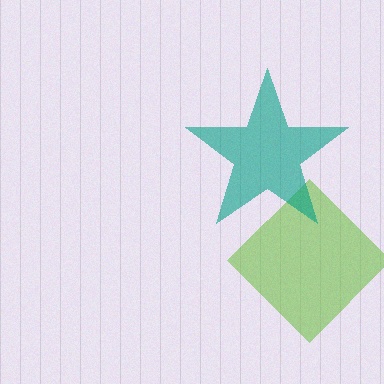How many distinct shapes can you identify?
There are 2 distinct shapes: a lime diamond, a teal star.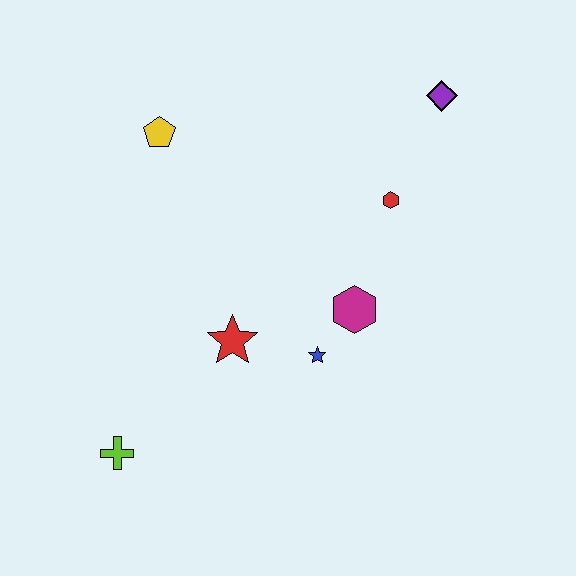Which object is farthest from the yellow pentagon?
The lime cross is farthest from the yellow pentagon.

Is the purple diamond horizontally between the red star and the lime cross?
No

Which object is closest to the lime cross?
The red star is closest to the lime cross.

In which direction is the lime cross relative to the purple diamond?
The lime cross is below the purple diamond.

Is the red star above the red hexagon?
No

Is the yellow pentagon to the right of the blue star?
No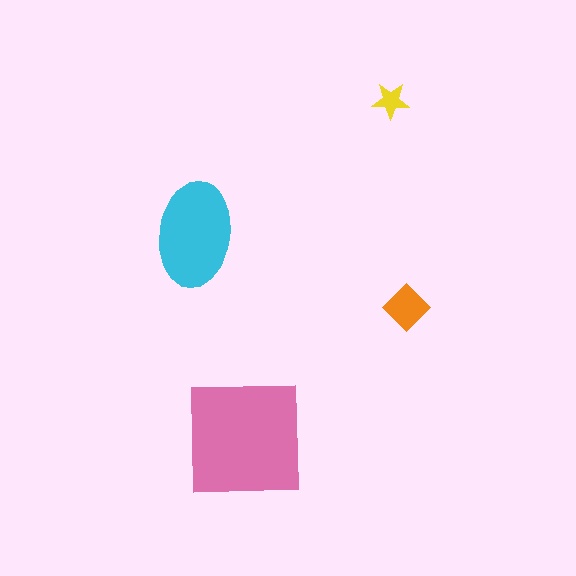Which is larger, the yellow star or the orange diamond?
The orange diamond.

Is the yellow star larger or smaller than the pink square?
Smaller.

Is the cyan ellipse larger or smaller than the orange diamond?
Larger.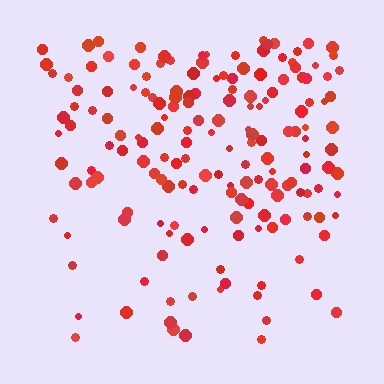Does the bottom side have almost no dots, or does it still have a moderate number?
Still a moderate number, just noticeably fewer than the top.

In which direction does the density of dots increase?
From bottom to top, with the top side densest.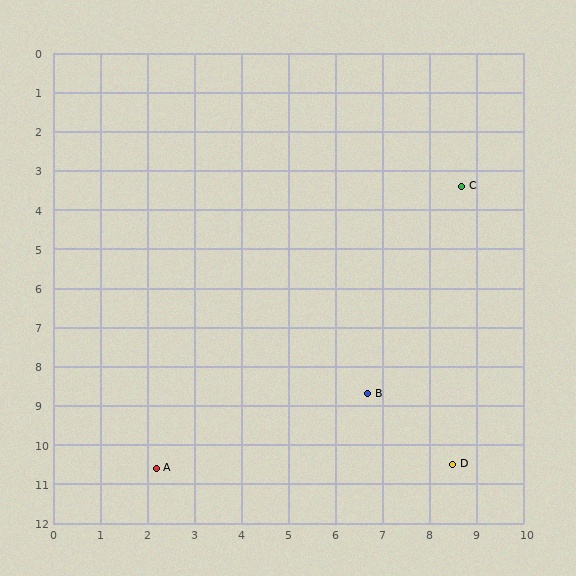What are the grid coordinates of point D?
Point D is at approximately (8.5, 10.5).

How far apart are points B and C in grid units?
Points B and C are about 5.7 grid units apart.